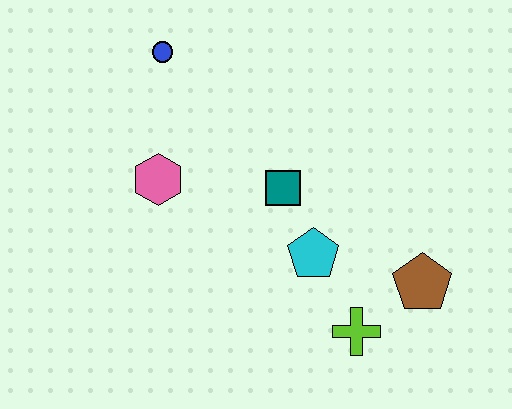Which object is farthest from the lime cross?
The blue circle is farthest from the lime cross.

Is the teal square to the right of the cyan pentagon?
No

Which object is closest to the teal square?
The cyan pentagon is closest to the teal square.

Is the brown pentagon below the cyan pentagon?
Yes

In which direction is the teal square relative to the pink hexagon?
The teal square is to the right of the pink hexagon.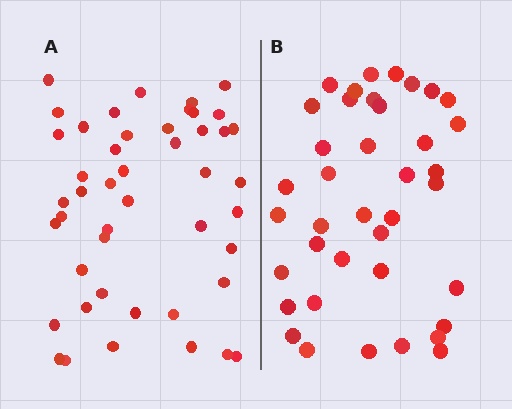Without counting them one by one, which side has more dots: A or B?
Region A (the left region) has more dots.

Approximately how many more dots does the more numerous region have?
Region A has roughly 8 or so more dots than region B.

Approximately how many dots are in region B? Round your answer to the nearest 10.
About 40 dots. (The exact count is 39, which rounds to 40.)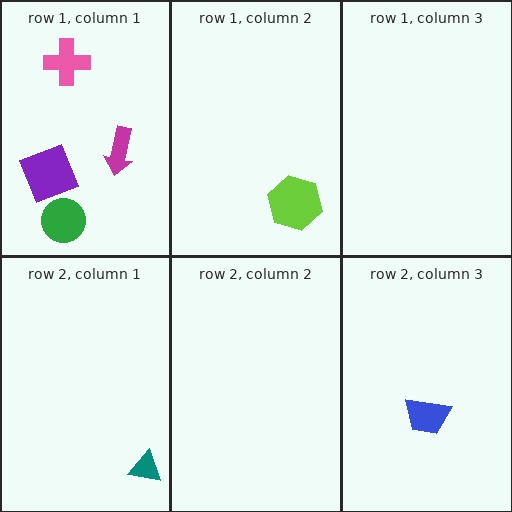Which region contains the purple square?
The row 1, column 1 region.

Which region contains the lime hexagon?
The row 1, column 2 region.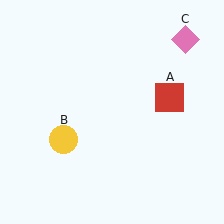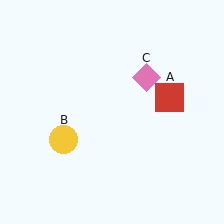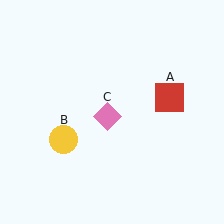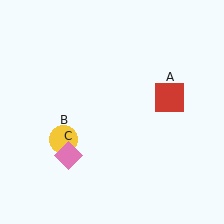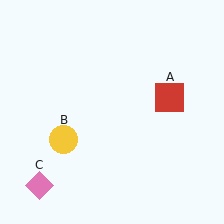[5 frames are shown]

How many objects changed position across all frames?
1 object changed position: pink diamond (object C).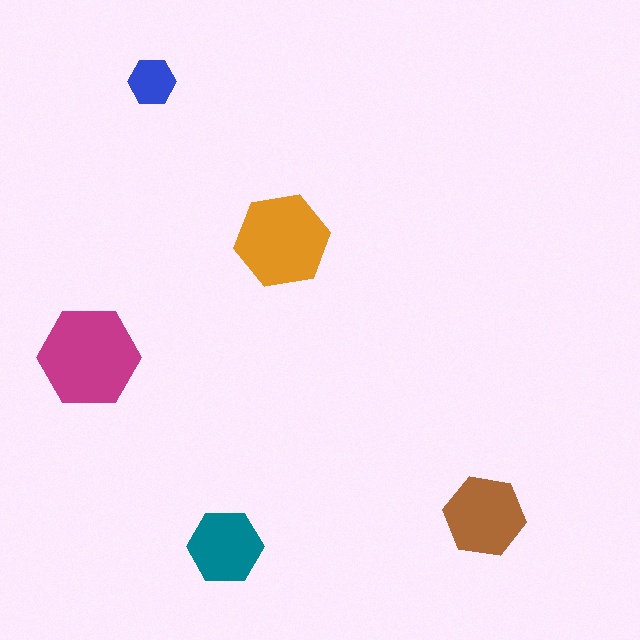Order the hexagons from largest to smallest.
the magenta one, the orange one, the brown one, the teal one, the blue one.